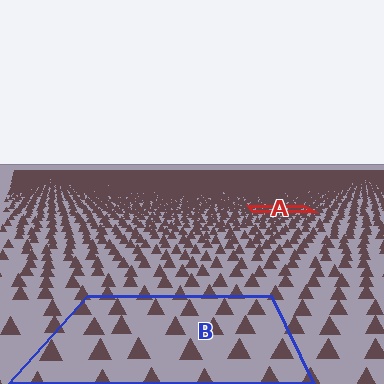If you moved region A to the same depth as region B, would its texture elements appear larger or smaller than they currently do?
They would appear larger. At a closer depth, the same texture elements are projected at a bigger on-screen size.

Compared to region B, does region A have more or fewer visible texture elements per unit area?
Region A has more texture elements per unit area — they are packed more densely because it is farther away.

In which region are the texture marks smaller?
The texture marks are smaller in region A, because it is farther away.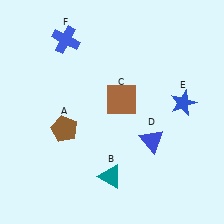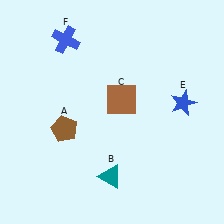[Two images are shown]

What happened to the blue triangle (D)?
The blue triangle (D) was removed in Image 2. It was in the bottom-right area of Image 1.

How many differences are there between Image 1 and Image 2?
There is 1 difference between the two images.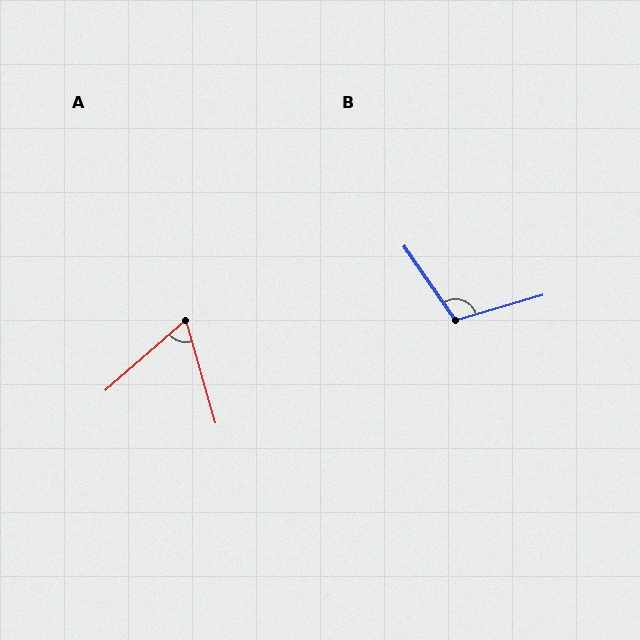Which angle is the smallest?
A, at approximately 65 degrees.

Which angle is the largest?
B, at approximately 108 degrees.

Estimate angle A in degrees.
Approximately 65 degrees.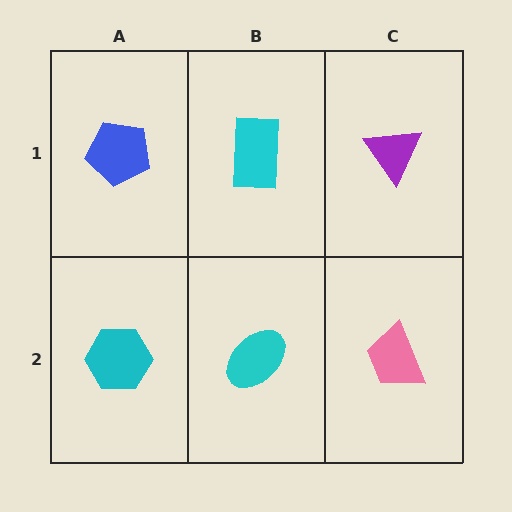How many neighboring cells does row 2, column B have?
3.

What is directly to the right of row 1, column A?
A cyan rectangle.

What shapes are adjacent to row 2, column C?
A purple triangle (row 1, column C), a cyan ellipse (row 2, column B).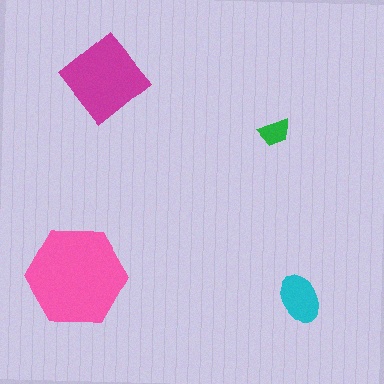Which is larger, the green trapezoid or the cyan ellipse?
The cyan ellipse.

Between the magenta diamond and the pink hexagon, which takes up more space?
The pink hexagon.